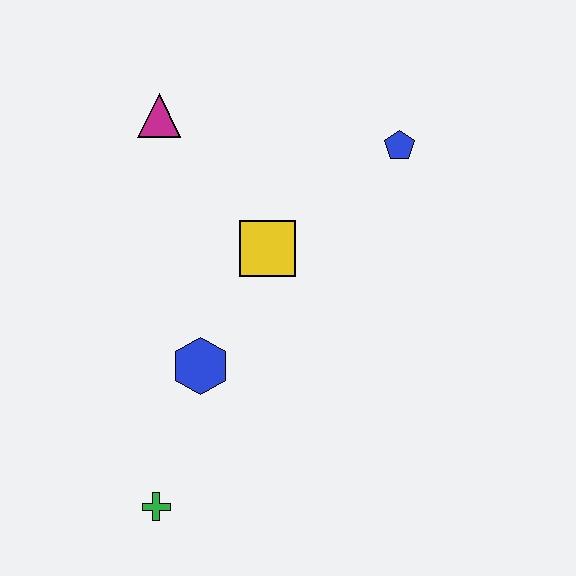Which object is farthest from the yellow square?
The green cross is farthest from the yellow square.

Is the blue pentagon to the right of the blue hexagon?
Yes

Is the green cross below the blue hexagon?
Yes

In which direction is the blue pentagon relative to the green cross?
The blue pentagon is above the green cross.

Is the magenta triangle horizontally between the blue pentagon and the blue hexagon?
No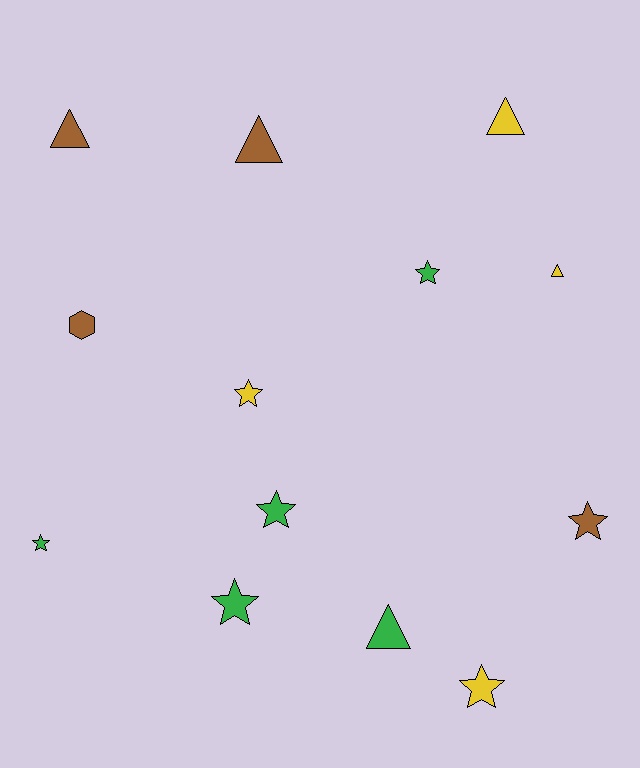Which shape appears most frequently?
Star, with 7 objects.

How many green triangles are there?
There is 1 green triangle.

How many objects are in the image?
There are 13 objects.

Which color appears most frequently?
Green, with 5 objects.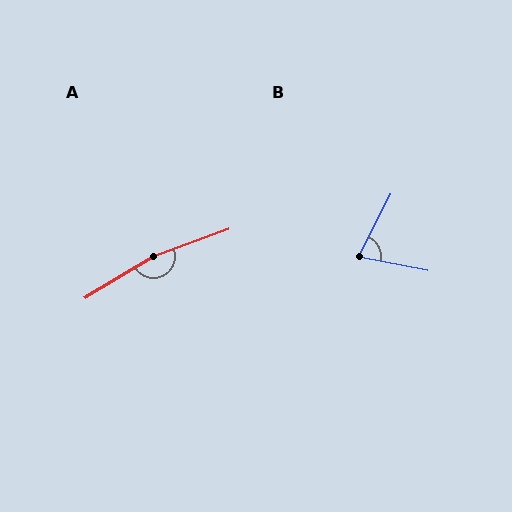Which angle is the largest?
A, at approximately 169 degrees.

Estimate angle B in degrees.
Approximately 75 degrees.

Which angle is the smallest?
B, at approximately 75 degrees.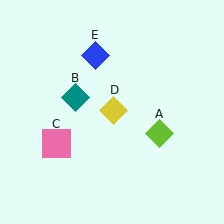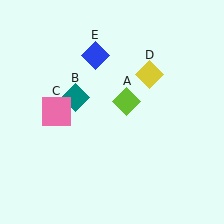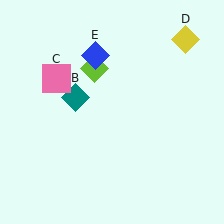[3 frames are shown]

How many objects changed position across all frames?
3 objects changed position: lime diamond (object A), pink square (object C), yellow diamond (object D).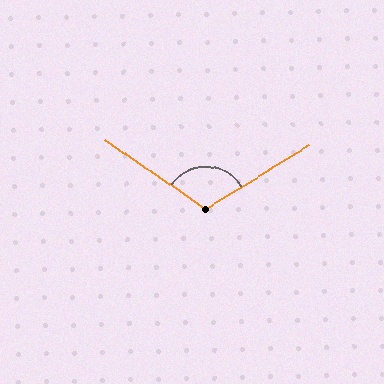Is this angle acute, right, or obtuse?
It is obtuse.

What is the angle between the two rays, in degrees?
Approximately 114 degrees.